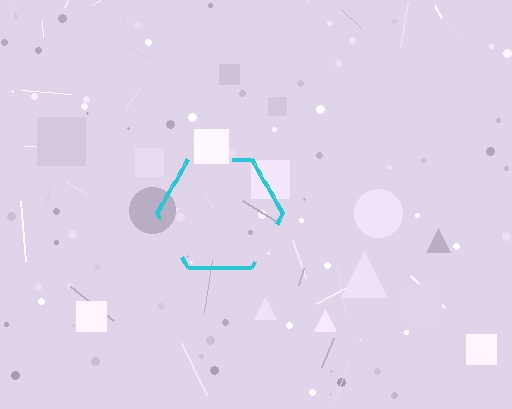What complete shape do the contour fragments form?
The contour fragments form a hexagon.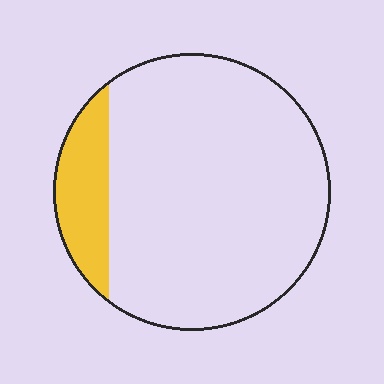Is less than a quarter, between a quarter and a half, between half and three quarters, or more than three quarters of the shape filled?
Less than a quarter.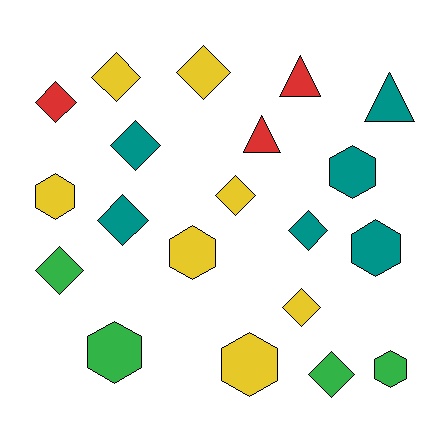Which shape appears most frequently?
Diamond, with 10 objects.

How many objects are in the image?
There are 20 objects.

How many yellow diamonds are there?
There are 4 yellow diamonds.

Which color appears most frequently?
Yellow, with 7 objects.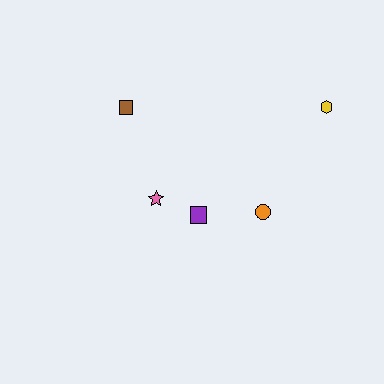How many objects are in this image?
There are 5 objects.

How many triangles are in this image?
There are no triangles.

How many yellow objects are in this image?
There is 1 yellow object.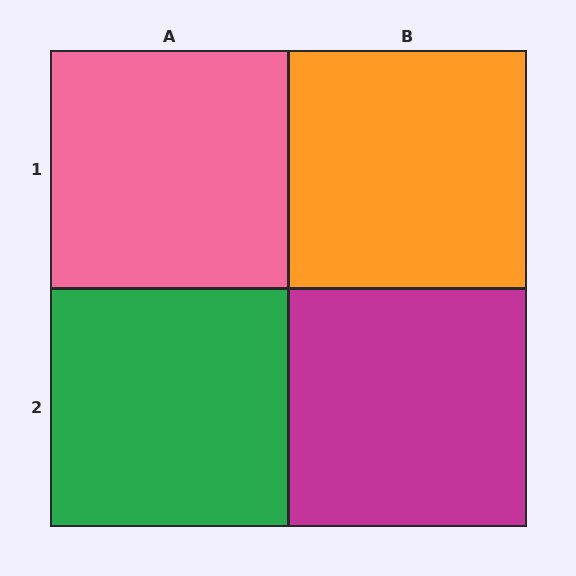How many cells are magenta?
1 cell is magenta.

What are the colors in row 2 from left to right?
Green, magenta.